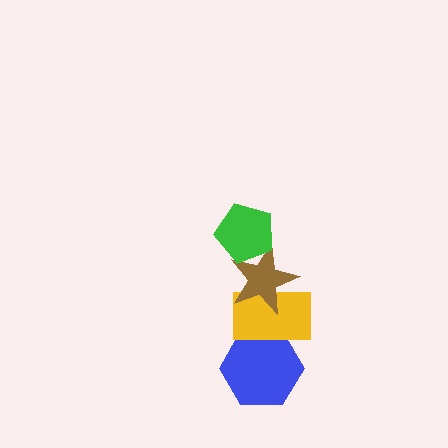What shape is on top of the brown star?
The green pentagon is on top of the brown star.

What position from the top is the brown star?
The brown star is 2nd from the top.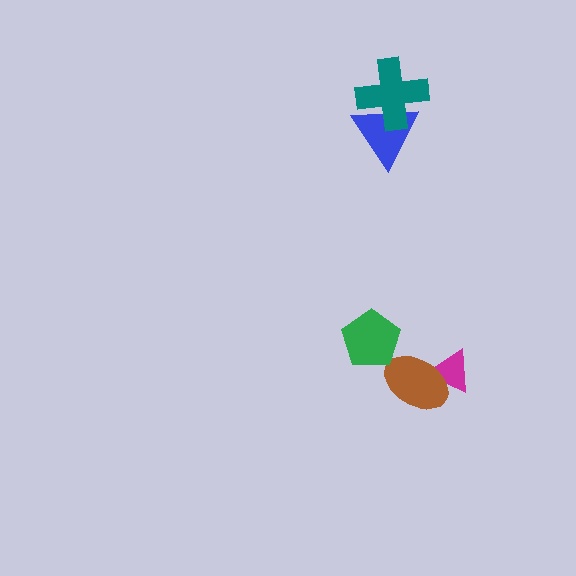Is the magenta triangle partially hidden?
Yes, it is partially covered by another shape.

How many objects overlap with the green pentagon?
0 objects overlap with the green pentagon.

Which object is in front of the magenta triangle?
The brown ellipse is in front of the magenta triangle.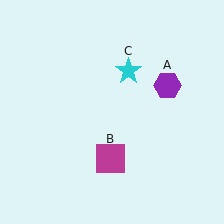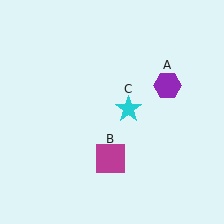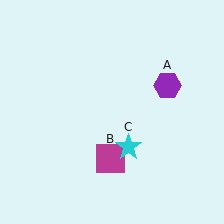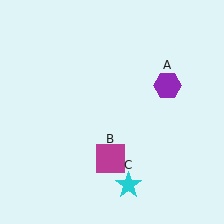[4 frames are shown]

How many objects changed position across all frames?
1 object changed position: cyan star (object C).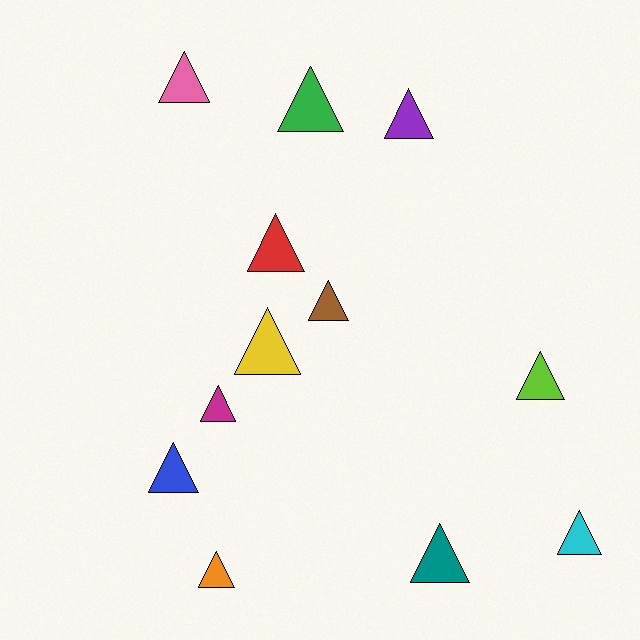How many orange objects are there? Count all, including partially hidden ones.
There is 1 orange object.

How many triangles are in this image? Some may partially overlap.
There are 12 triangles.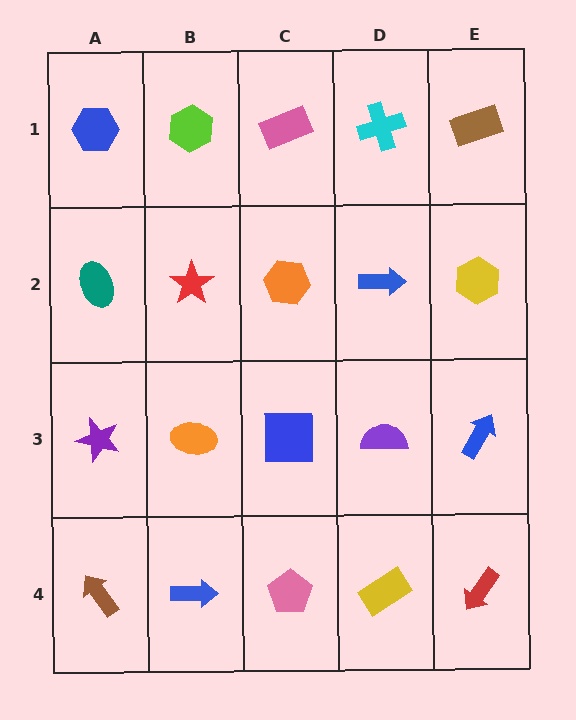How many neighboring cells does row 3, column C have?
4.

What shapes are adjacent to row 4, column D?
A purple semicircle (row 3, column D), a pink pentagon (row 4, column C), a red arrow (row 4, column E).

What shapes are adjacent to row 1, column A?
A teal ellipse (row 2, column A), a lime hexagon (row 1, column B).